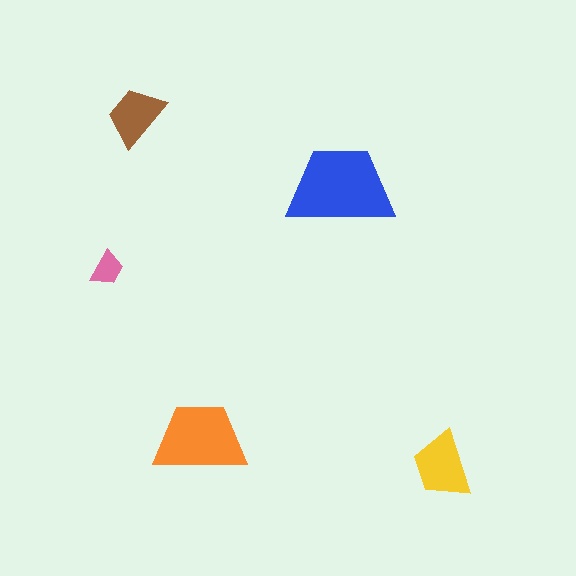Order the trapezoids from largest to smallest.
the blue one, the orange one, the yellow one, the brown one, the pink one.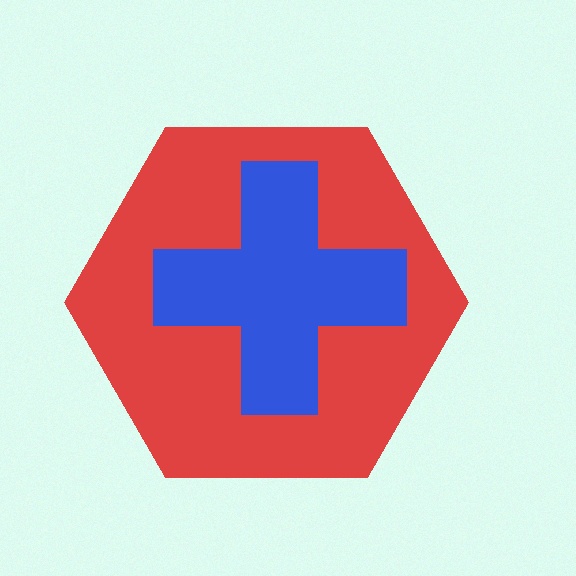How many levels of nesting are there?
2.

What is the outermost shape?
The red hexagon.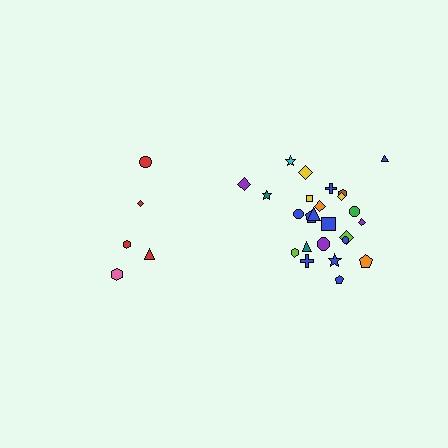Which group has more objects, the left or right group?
The right group.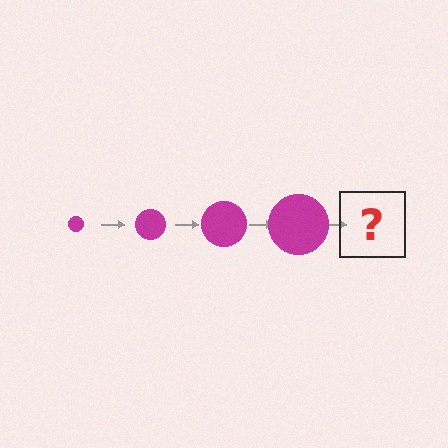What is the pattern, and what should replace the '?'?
The pattern is that the circle gets progressively larger each step. The '?' should be a magenta circle, larger than the previous one.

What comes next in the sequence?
The next element should be a magenta circle, larger than the previous one.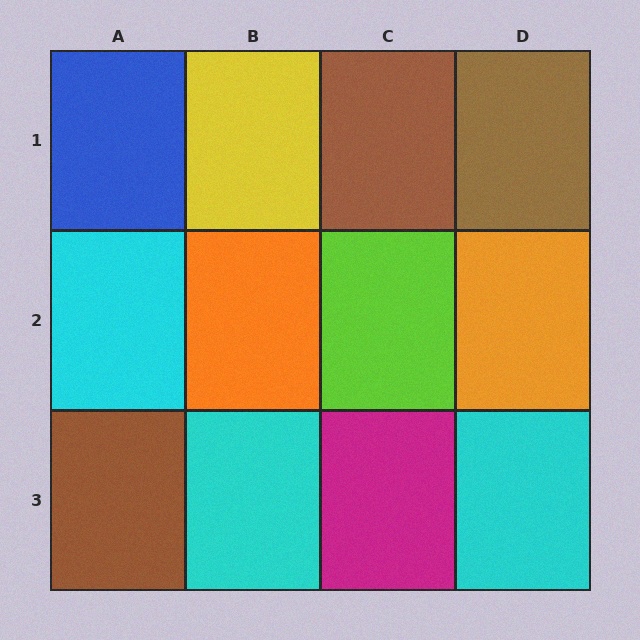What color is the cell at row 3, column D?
Cyan.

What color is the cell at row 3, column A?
Brown.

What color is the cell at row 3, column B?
Cyan.